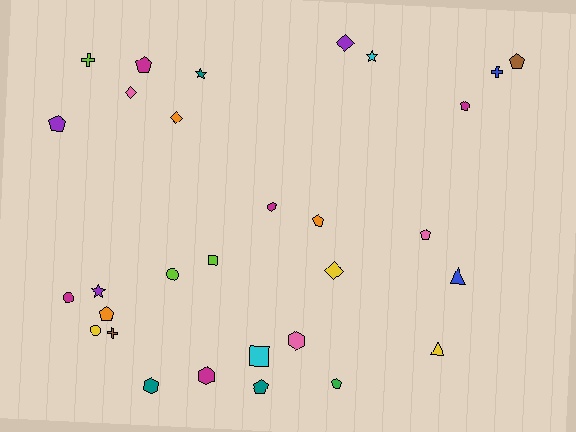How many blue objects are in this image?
There are 2 blue objects.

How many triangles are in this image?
There are 2 triangles.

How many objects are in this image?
There are 30 objects.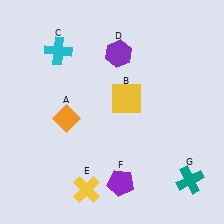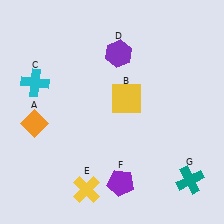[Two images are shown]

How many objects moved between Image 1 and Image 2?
2 objects moved between the two images.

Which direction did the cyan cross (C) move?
The cyan cross (C) moved down.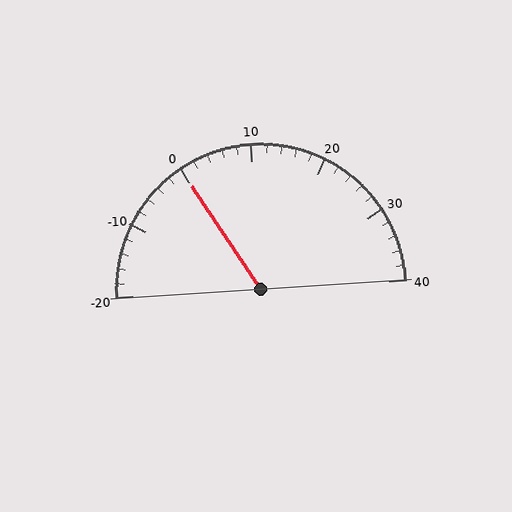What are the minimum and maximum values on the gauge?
The gauge ranges from -20 to 40.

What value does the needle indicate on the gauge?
The needle indicates approximately 0.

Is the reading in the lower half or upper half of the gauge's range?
The reading is in the lower half of the range (-20 to 40).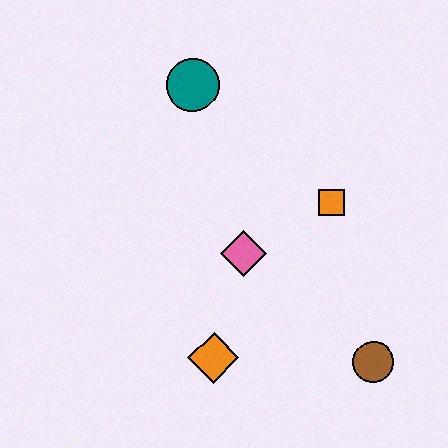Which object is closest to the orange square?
The pink diamond is closest to the orange square.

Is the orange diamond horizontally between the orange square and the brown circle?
No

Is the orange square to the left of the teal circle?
No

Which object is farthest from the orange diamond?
The teal circle is farthest from the orange diamond.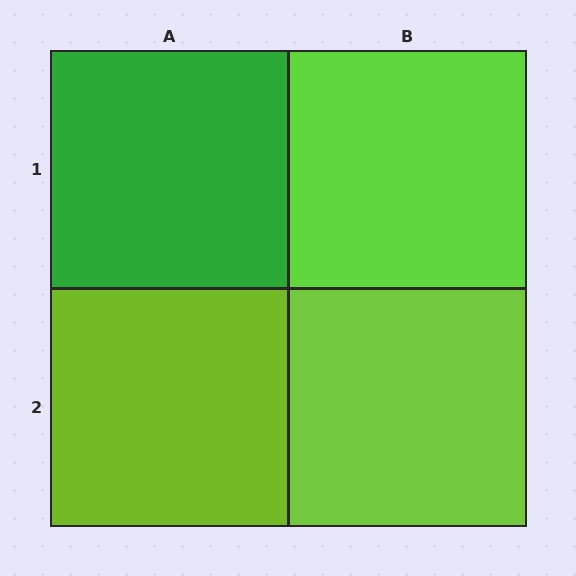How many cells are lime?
3 cells are lime.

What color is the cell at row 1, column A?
Green.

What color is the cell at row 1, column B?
Lime.